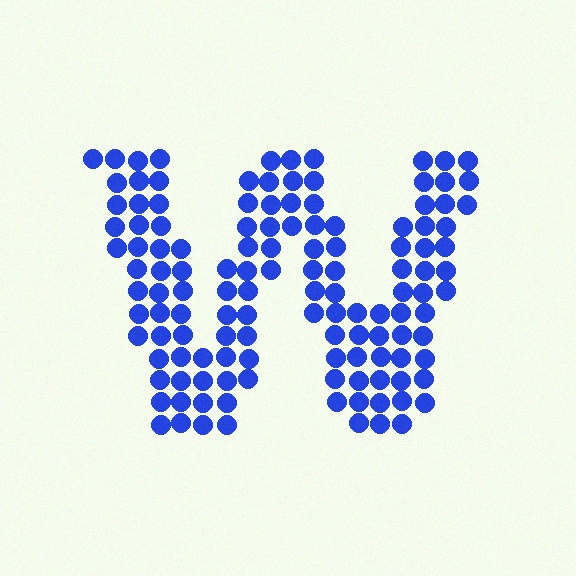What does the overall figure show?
The overall figure shows the letter W.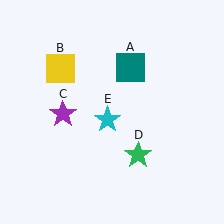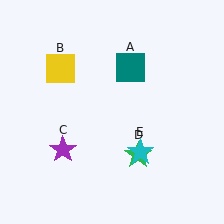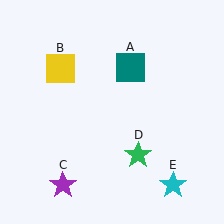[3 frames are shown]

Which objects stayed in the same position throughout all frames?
Teal square (object A) and yellow square (object B) and green star (object D) remained stationary.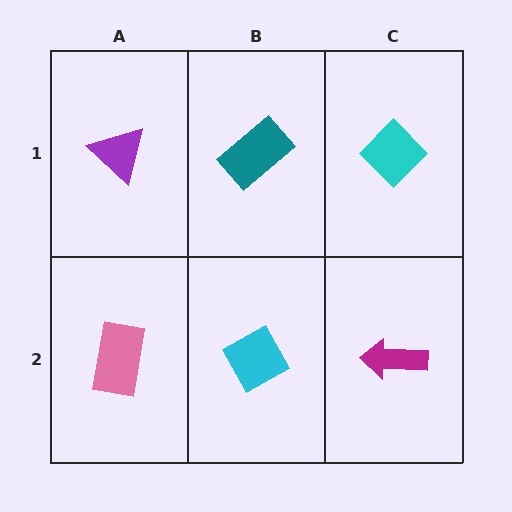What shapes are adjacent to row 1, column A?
A pink rectangle (row 2, column A), a teal rectangle (row 1, column B).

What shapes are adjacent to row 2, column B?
A teal rectangle (row 1, column B), a pink rectangle (row 2, column A), a magenta arrow (row 2, column C).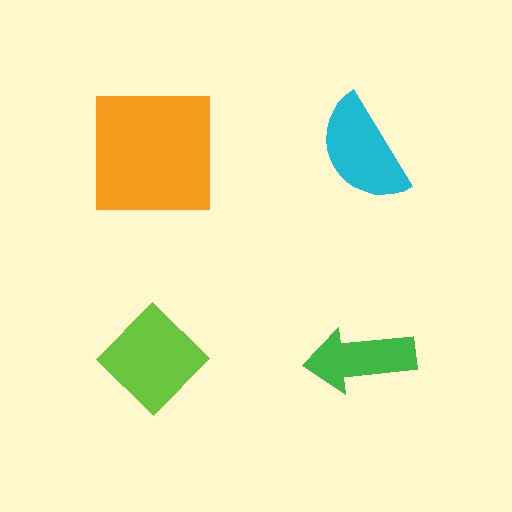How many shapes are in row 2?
2 shapes.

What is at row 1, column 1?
An orange square.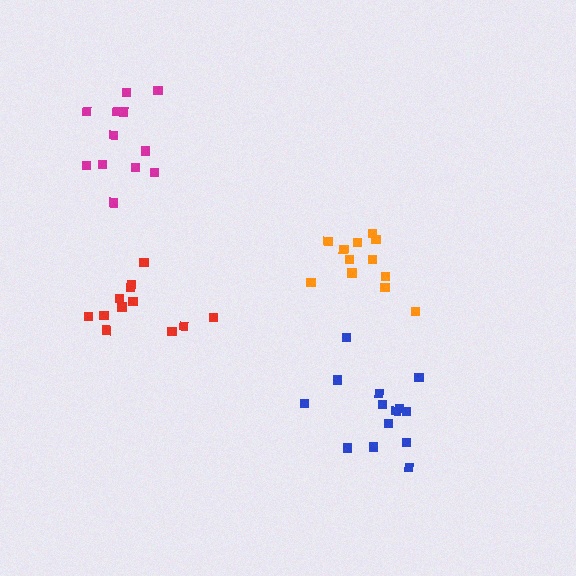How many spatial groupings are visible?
There are 4 spatial groupings.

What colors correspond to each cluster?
The clusters are colored: blue, red, orange, magenta.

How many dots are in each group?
Group 1: 14 dots, Group 2: 12 dots, Group 3: 12 dots, Group 4: 12 dots (50 total).